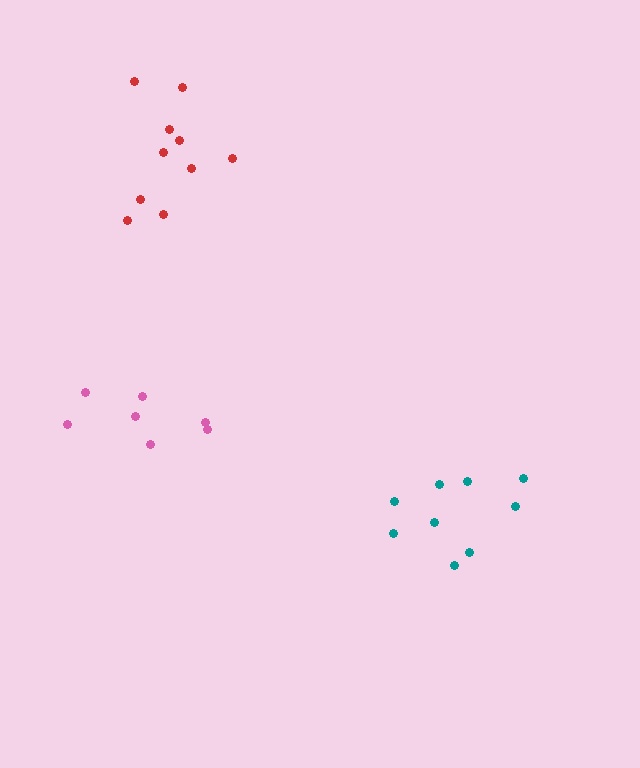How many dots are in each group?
Group 1: 9 dots, Group 2: 10 dots, Group 3: 7 dots (26 total).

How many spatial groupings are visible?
There are 3 spatial groupings.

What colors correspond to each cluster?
The clusters are colored: teal, red, pink.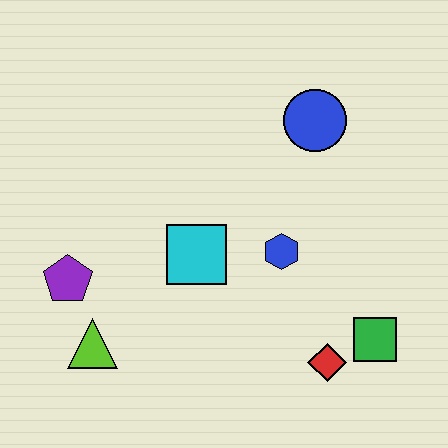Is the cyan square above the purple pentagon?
Yes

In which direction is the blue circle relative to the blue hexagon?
The blue circle is above the blue hexagon.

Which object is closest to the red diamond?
The green square is closest to the red diamond.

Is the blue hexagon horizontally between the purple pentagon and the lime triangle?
No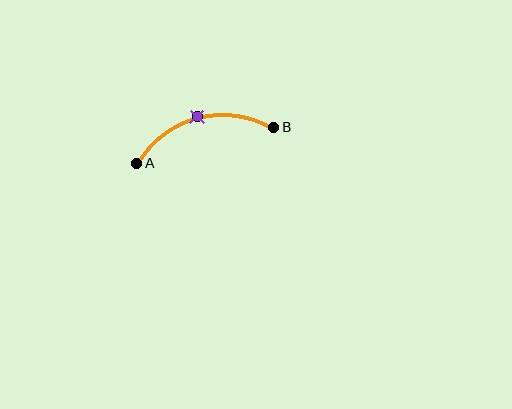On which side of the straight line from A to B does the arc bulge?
The arc bulges above the straight line connecting A and B.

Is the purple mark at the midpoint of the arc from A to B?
Yes. The purple mark lies on the arc at equal arc-length from both A and B — it is the arc midpoint.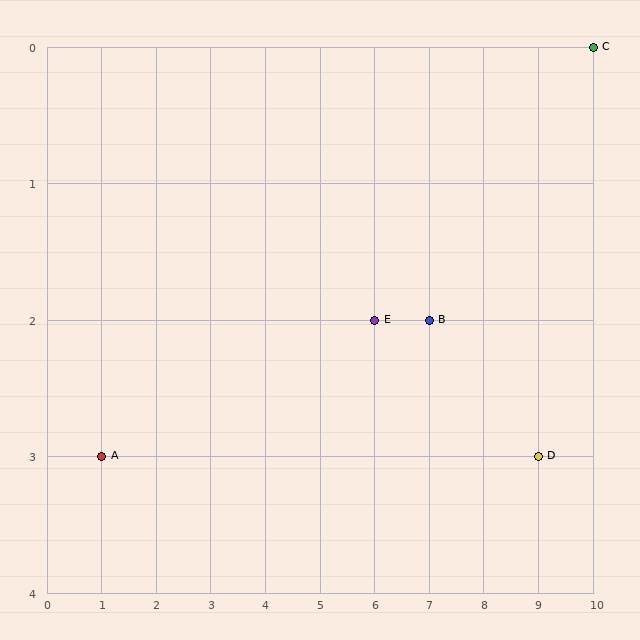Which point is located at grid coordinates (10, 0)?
Point C is at (10, 0).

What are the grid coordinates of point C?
Point C is at grid coordinates (10, 0).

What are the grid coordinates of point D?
Point D is at grid coordinates (9, 3).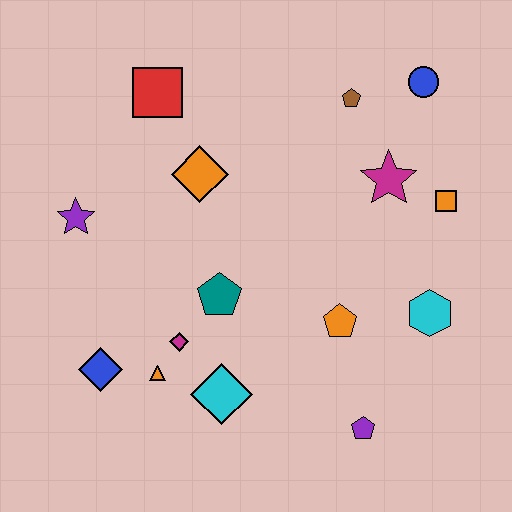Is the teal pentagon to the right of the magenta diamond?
Yes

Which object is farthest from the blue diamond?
The blue circle is farthest from the blue diamond.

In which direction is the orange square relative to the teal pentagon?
The orange square is to the right of the teal pentagon.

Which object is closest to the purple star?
The orange diamond is closest to the purple star.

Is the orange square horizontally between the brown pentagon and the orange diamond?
No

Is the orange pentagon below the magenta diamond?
No